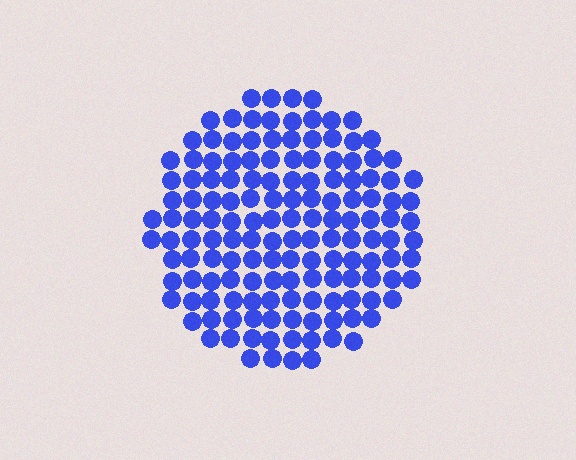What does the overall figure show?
The overall figure shows a circle.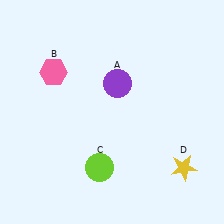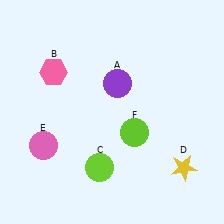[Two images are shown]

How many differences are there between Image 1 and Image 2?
There are 2 differences between the two images.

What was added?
A pink circle (E), a lime circle (F) were added in Image 2.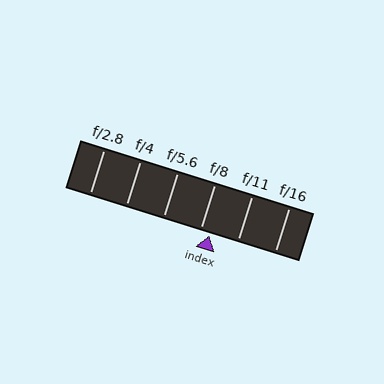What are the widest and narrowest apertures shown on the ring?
The widest aperture shown is f/2.8 and the narrowest is f/16.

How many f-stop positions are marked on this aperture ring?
There are 6 f-stop positions marked.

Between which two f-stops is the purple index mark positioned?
The index mark is between f/8 and f/11.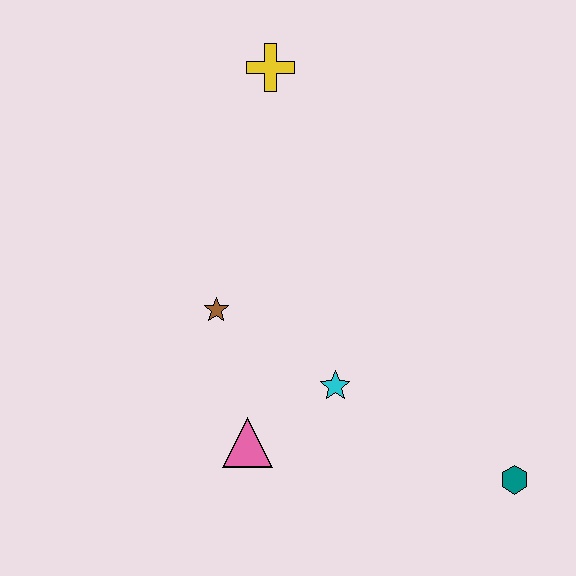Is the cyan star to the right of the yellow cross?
Yes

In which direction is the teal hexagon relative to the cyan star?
The teal hexagon is to the right of the cyan star.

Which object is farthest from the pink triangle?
The yellow cross is farthest from the pink triangle.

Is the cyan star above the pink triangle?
Yes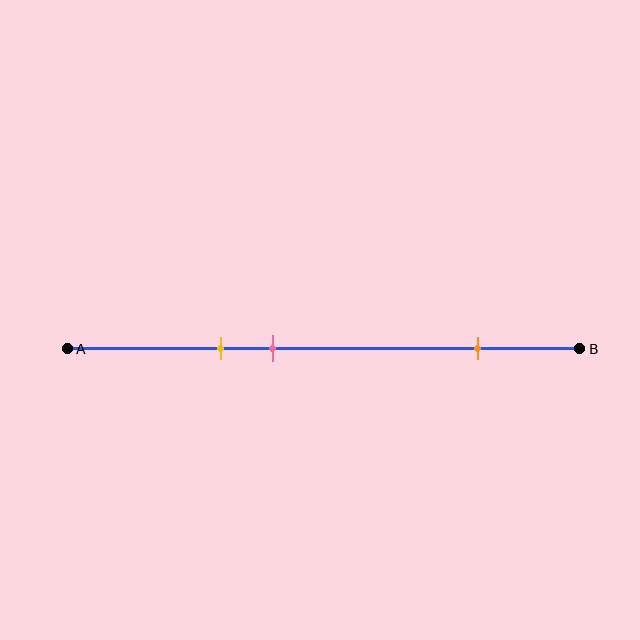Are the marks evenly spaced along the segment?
No, the marks are not evenly spaced.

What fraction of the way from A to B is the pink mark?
The pink mark is approximately 40% (0.4) of the way from A to B.